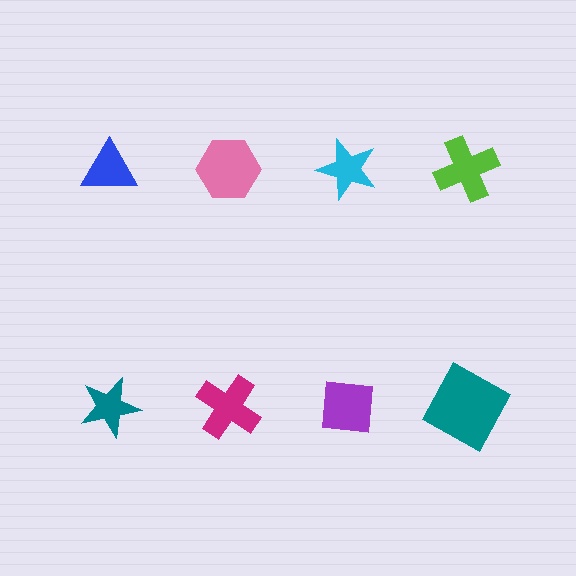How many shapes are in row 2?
4 shapes.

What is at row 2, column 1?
A teal star.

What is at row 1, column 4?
A lime cross.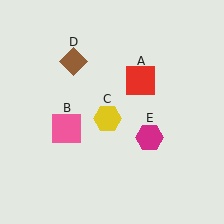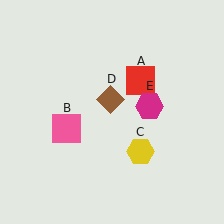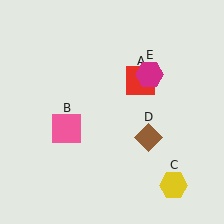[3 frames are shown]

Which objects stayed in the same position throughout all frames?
Red square (object A) and pink square (object B) remained stationary.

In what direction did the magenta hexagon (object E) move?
The magenta hexagon (object E) moved up.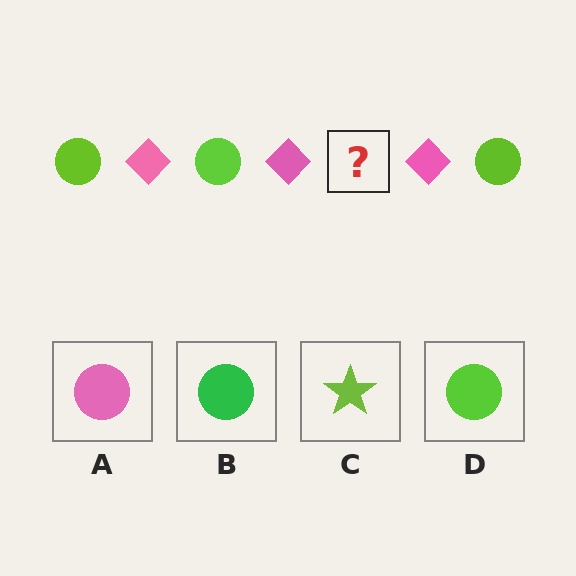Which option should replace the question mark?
Option D.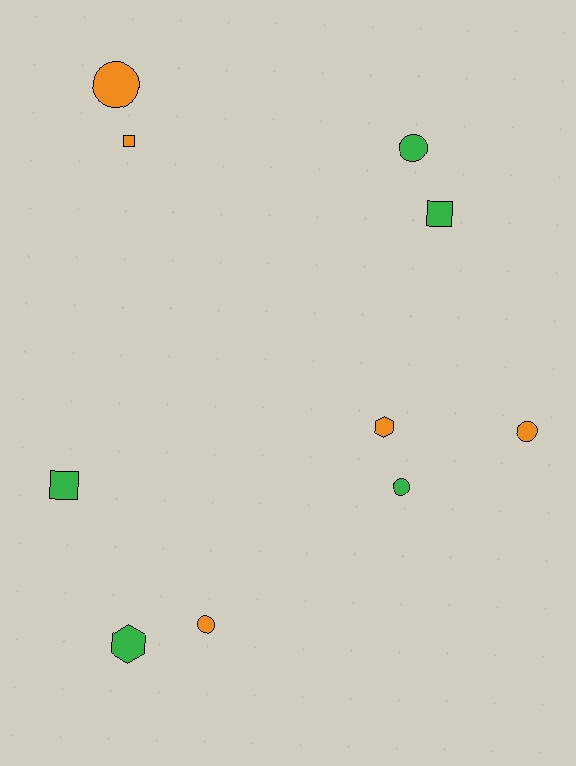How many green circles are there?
There are 2 green circles.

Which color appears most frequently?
Orange, with 5 objects.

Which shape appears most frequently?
Circle, with 5 objects.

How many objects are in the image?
There are 10 objects.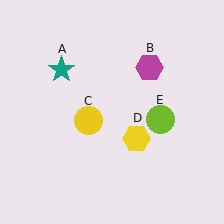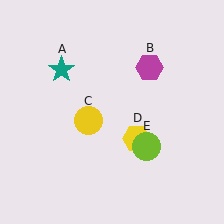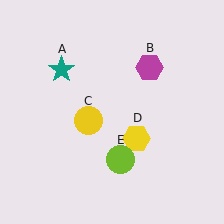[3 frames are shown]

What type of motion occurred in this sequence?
The lime circle (object E) rotated clockwise around the center of the scene.